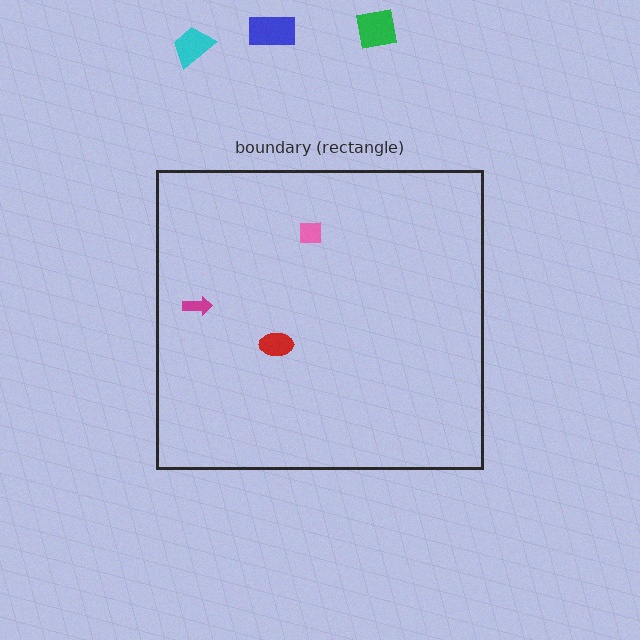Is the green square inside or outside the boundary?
Outside.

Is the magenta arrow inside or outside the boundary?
Inside.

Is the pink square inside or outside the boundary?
Inside.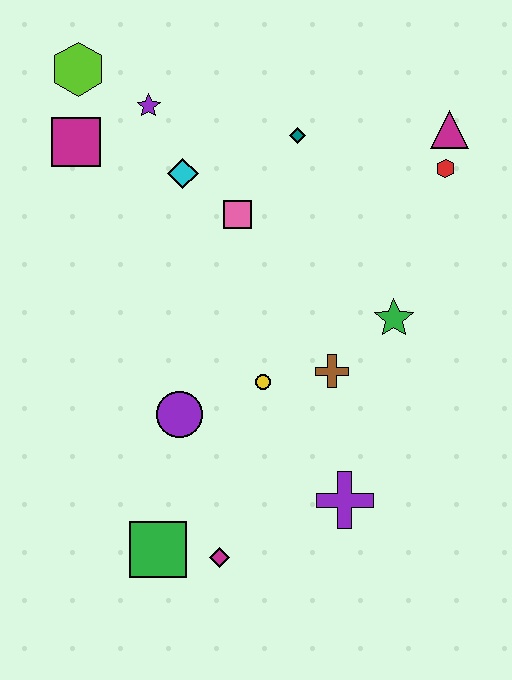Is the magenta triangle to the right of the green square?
Yes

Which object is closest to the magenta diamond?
The green square is closest to the magenta diamond.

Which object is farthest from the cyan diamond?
The magenta diamond is farthest from the cyan diamond.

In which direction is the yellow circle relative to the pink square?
The yellow circle is below the pink square.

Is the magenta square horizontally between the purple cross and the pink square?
No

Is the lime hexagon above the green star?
Yes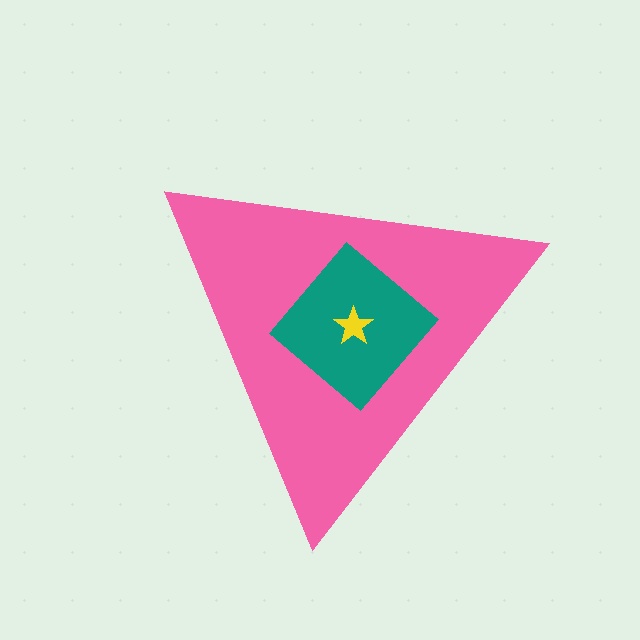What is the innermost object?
The yellow star.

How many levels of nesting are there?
3.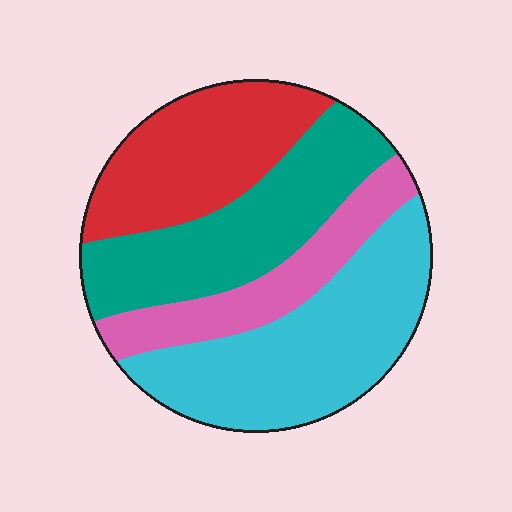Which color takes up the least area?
Pink, at roughly 15%.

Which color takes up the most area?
Cyan, at roughly 35%.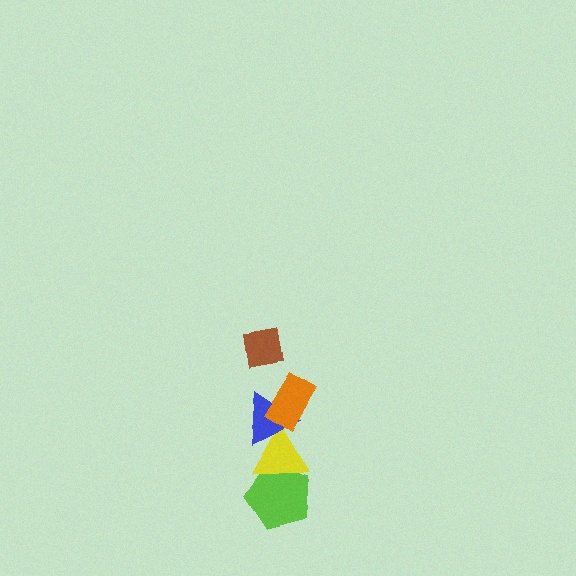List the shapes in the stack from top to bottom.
From top to bottom: the brown square, the orange rectangle, the blue triangle, the yellow triangle, the lime pentagon.